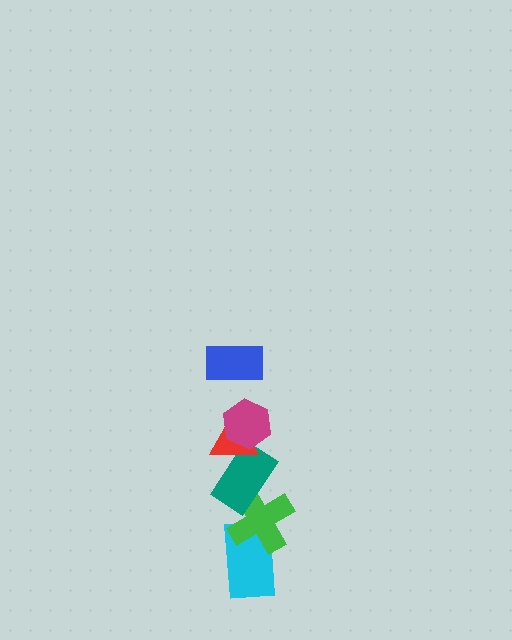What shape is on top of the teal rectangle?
The red triangle is on top of the teal rectangle.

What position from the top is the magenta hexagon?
The magenta hexagon is 2nd from the top.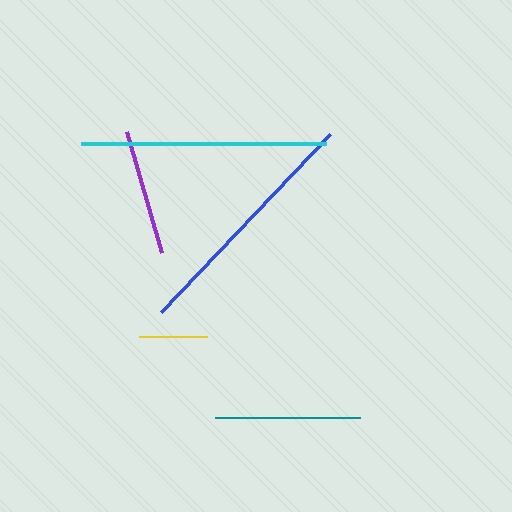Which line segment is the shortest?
The yellow line is the shortest at approximately 68 pixels.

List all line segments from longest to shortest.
From longest to shortest: blue, cyan, teal, purple, yellow.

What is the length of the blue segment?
The blue segment is approximately 246 pixels long.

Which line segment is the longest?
The blue line is the longest at approximately 246 pixels.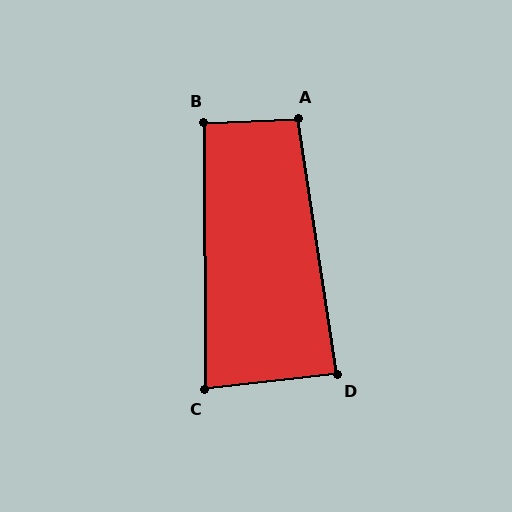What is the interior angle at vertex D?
Approximately 88 degrees (approximately right).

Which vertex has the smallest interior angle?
C, at approximately 83 degrees.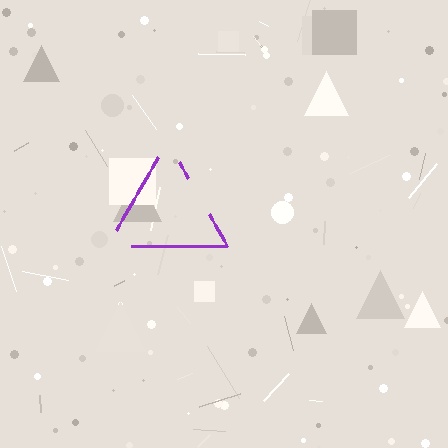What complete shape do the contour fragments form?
The contour fragments form a triangle.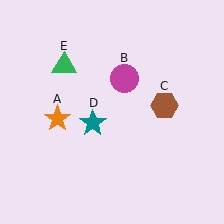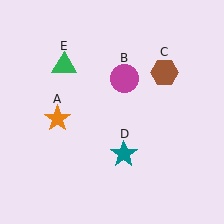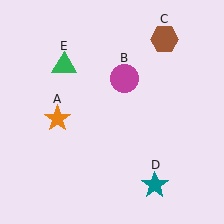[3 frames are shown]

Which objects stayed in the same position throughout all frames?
Orange star (object A) and magenta circle (object B) and green triangle (object E) remained stationary.